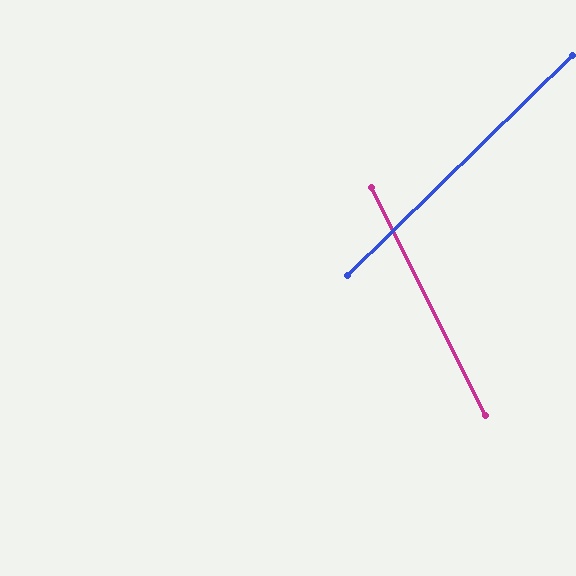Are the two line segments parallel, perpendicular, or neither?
Neither parallel nor perpendicular — they differ by about 72°.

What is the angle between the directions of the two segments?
Approximately 72 degrees.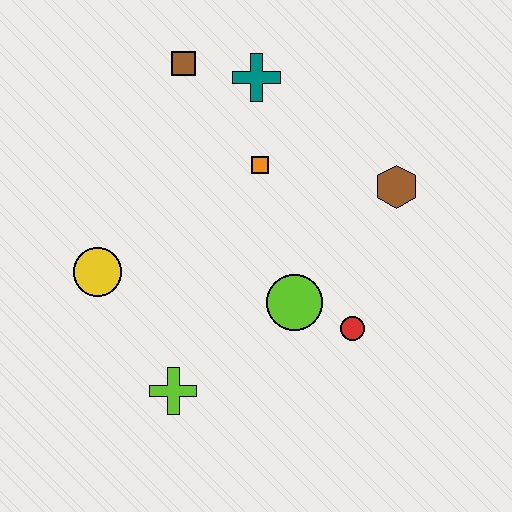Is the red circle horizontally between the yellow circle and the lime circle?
No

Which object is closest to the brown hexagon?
The orange square is closest to the brown hexagon.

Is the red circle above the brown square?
No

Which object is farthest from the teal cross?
The lime cross is farthest from the teal cross.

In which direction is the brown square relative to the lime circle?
The brown square is above the lime circle.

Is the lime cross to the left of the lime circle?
Yes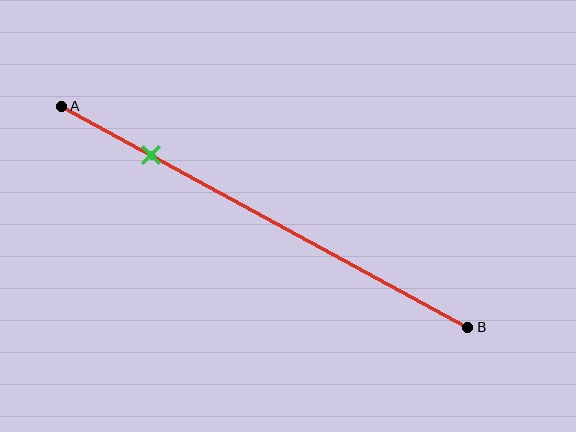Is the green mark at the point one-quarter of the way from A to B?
Yes, the mark is approximately at the one-quarter point.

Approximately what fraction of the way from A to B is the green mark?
The green mark is approximately 20% of the way from A to B.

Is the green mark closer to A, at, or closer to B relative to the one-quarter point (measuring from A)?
The green mark is approximately at the one-quarter point of segment AB.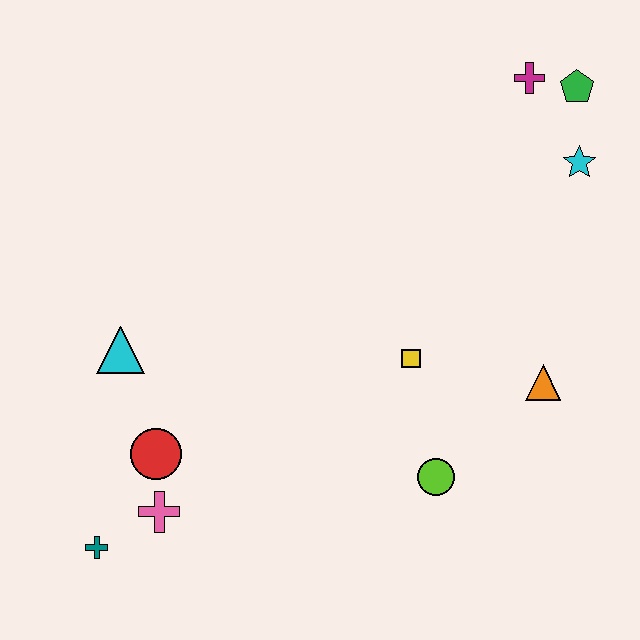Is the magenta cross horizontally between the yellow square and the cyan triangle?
No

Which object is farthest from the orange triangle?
The teal cross is farthest from the orange triangle.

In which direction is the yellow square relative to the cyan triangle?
The yellow square is to the right of the cyan triangle.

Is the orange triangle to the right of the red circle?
Yes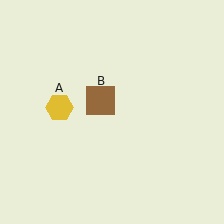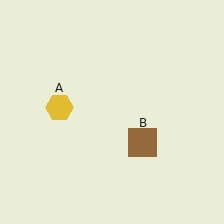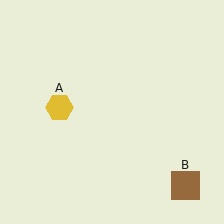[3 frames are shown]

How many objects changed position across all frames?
1 object changed position: brown square (object B).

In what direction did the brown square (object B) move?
The brown square (object B) moved down and to the right.